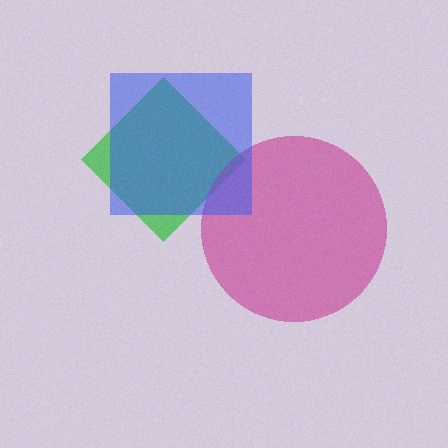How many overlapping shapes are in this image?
There are 3 overlapping shapes in the image.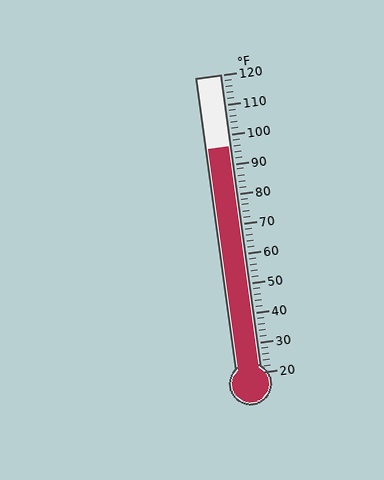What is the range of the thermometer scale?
The thermometer scale ranges from 20°F to 120°F.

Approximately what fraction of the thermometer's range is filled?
The thermometer is filled to approximately 75% of its range.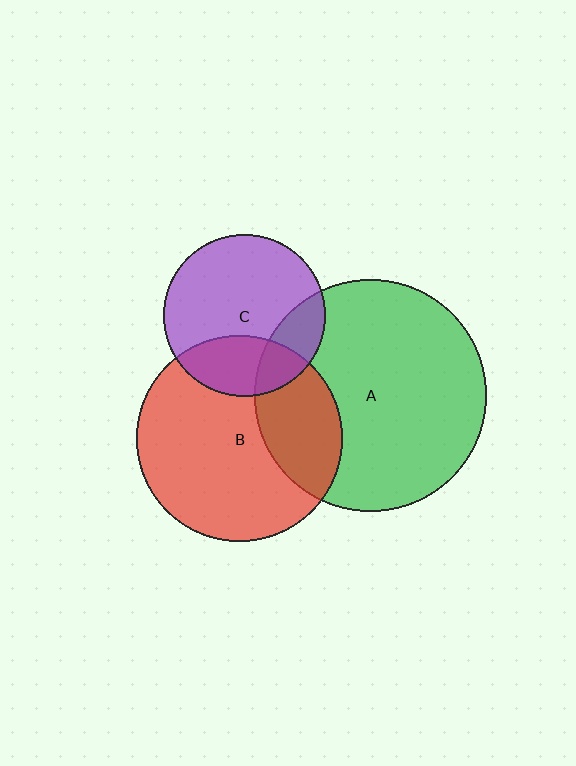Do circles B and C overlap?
Yes.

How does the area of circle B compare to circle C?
Approximately 1.6 times.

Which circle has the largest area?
Circle A (green).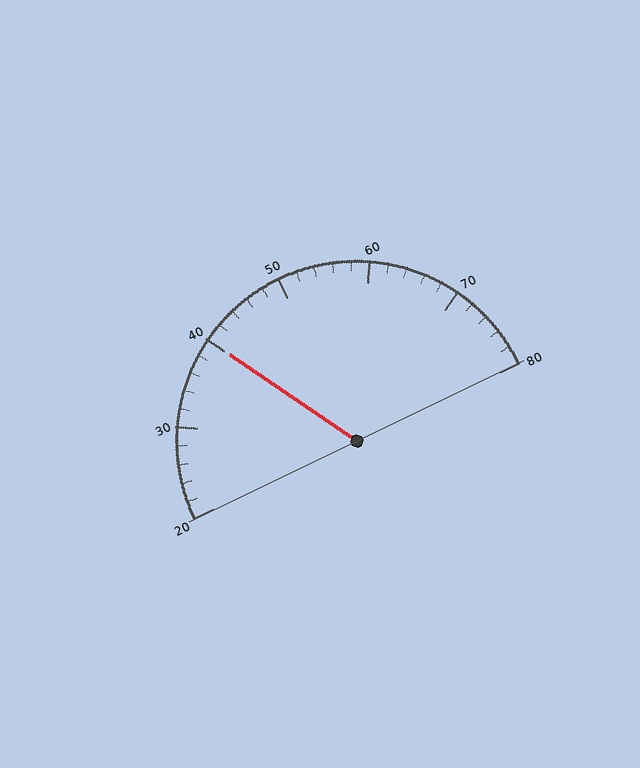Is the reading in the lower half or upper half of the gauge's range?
The reading is in the lower half of the range (20 to 80).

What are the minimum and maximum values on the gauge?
The gauge ranges from 20 to 80.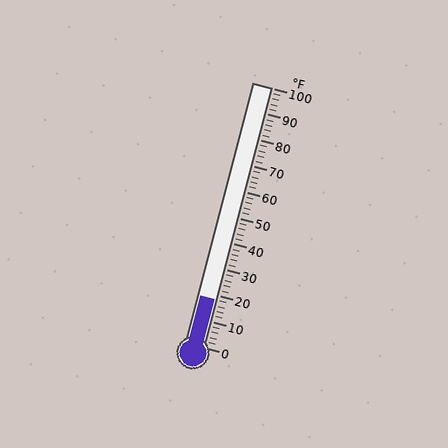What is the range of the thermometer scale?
The thermometer scale ranges from 0°F to 100°F.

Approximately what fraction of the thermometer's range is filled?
The thermometer is filled to approximately 20% of its range.